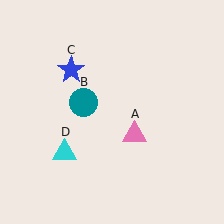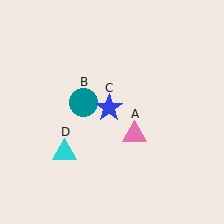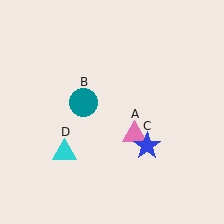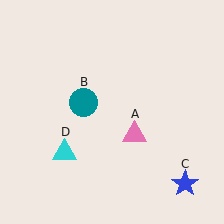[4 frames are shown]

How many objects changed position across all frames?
1 object changed position: blue star (object C).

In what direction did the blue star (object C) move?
The blue star (object C) moved down and to the right.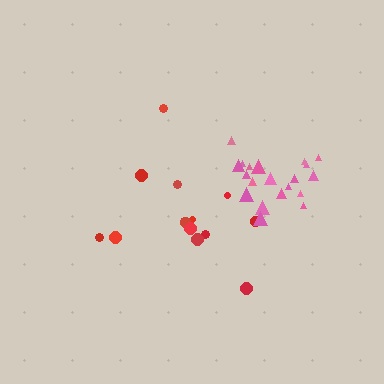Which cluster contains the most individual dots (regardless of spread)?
Pink (20).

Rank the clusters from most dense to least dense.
pink, red.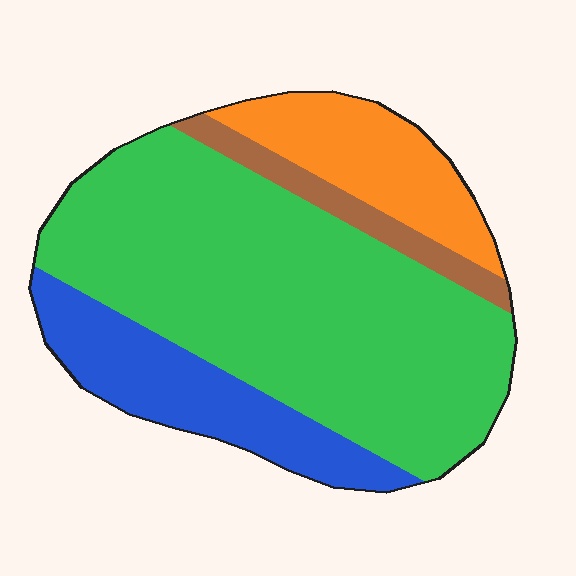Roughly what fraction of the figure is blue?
Blue takes up about one sixth (1/6) of the figure.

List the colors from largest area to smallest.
From largest to smallest: green, blue, orange, brown.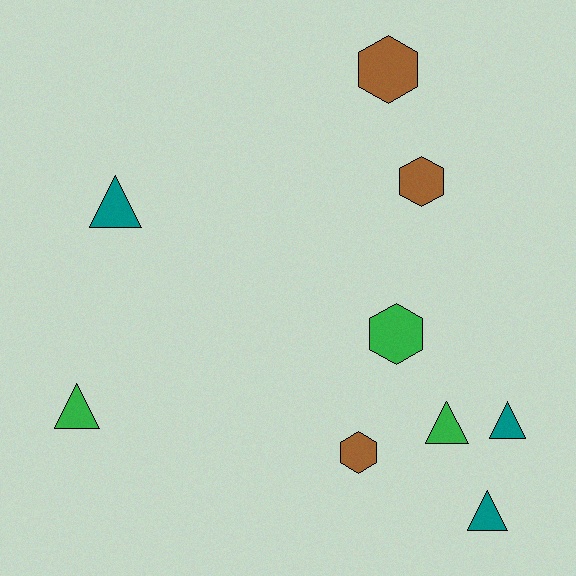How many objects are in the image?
There are 9 objects.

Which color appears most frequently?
Teal, with 3 objects.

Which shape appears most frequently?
Triangle, with 5 objects.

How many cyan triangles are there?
There are no cyan triangles.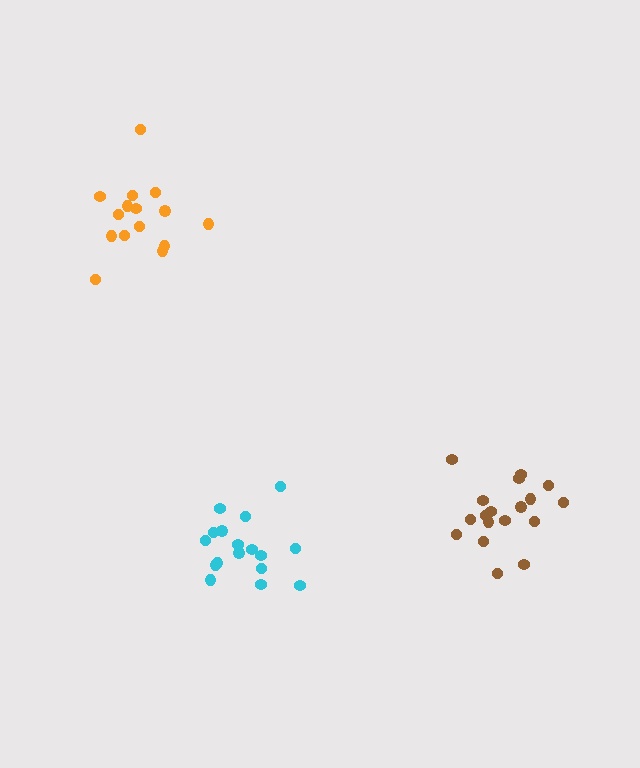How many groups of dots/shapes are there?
There are 3 groups.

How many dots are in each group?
Group 1: 17 dots, Group 2: 15 dots, Group 3: 18 dots (50 total).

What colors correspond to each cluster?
The clusters are colored: cyan, orange, brown.